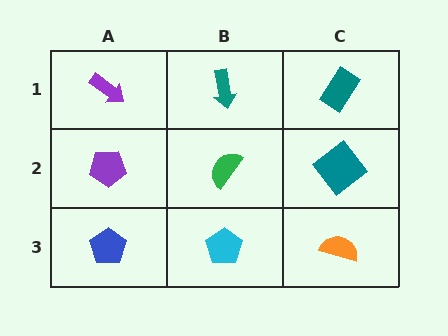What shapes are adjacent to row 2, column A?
A purple arrow (row 1, column A), a blue pentagon (row 3, column A), a green semicircle (row 2, column B).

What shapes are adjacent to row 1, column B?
A green semicircle (row 2, column B), a purple arrow (row 1, column A), a teal rectangle (row 1, column C).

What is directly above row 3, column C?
A teal diamond.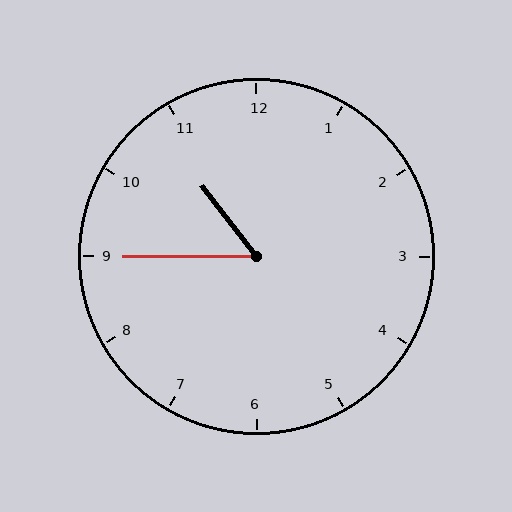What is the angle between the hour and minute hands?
Approximately 52 degrees.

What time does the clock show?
10:45.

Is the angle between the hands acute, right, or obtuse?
It is acute.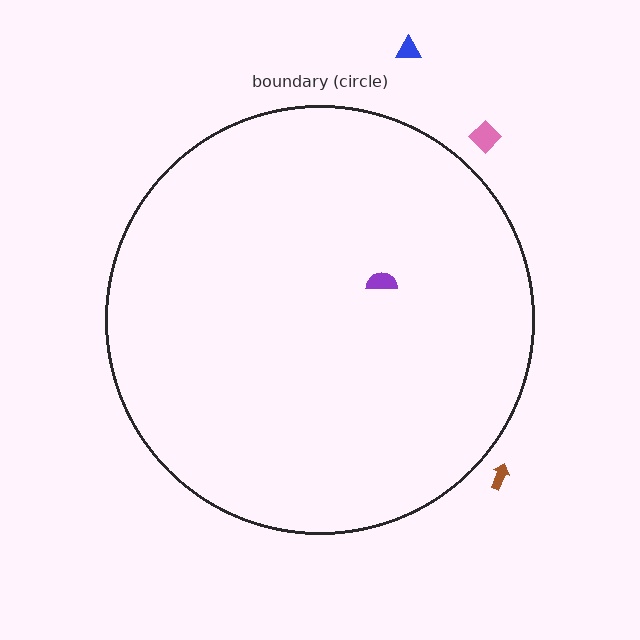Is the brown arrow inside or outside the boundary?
Outside.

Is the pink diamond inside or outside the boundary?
Outside.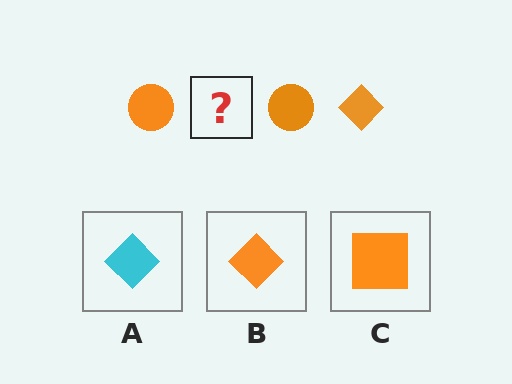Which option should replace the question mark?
Option B.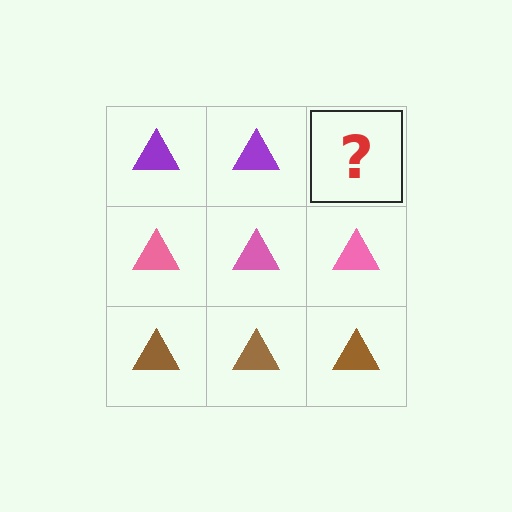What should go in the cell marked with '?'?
The missing cell should contain a purple triangle.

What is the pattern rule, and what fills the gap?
The rule is that each row has a consistent color. The gap should be filled with a purple triangle.